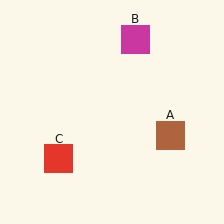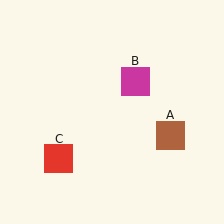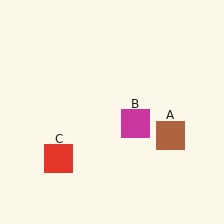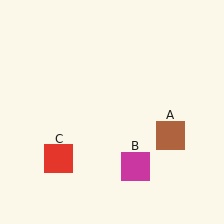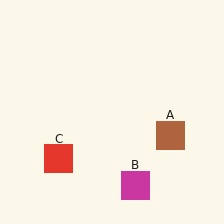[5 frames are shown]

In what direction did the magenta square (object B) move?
The magenta square (object B) moved down.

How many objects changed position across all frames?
1 object changed position: magenta square (object B).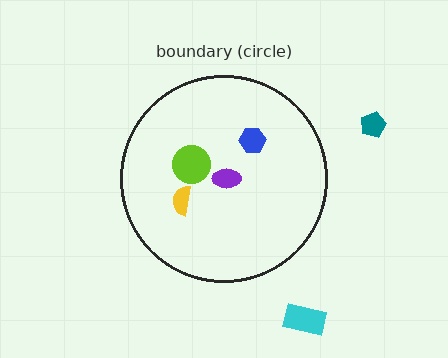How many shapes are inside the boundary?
4 inside, 2 outside.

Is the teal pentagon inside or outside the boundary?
Outside.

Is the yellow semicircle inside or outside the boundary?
Inside.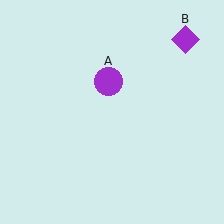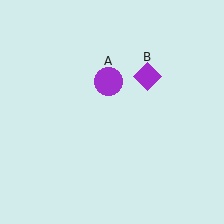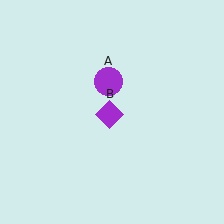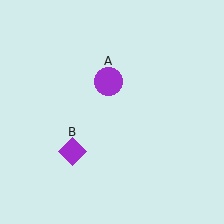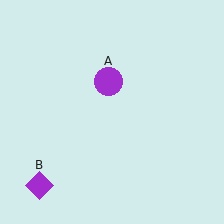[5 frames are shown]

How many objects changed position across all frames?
1 object changed position: purple diamond (object B).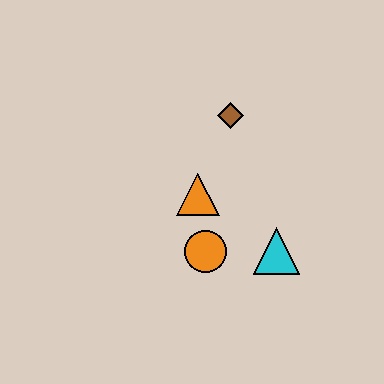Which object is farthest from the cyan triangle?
The brown diamond is farthest from the cyan triangle.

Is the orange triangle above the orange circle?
Yes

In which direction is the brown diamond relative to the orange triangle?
The brown diamond is above the orange triangle.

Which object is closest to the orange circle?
The orange triangle is closest to the orange circle.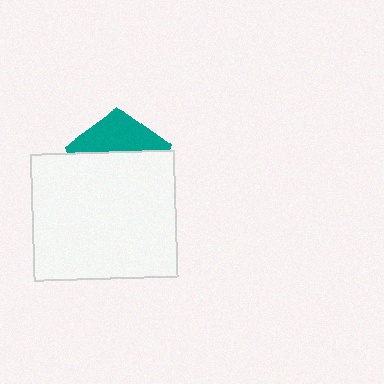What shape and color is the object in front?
The object in front is a white rectangle.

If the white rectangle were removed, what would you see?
You would see the complete teal pentagon.